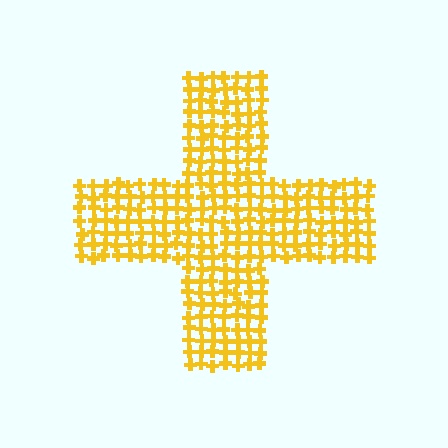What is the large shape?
The large shape is a cross.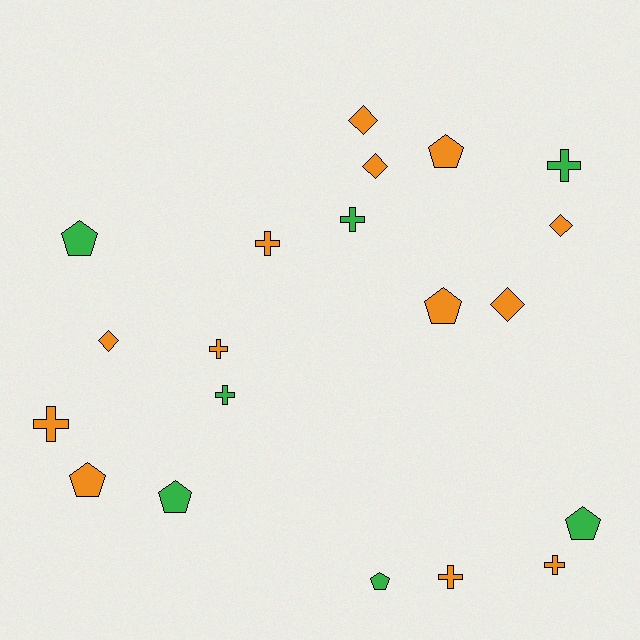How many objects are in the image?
There are 20 objects.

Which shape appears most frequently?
Cross, with 8 objects.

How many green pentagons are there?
There are 4 green pentagons.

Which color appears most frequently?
Orange, with 13 objects.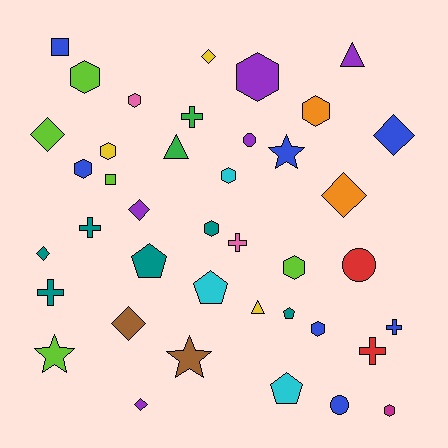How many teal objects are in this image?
There are 6 teal objects.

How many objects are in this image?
There are 40 objects.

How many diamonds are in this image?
There are 8 diamonds.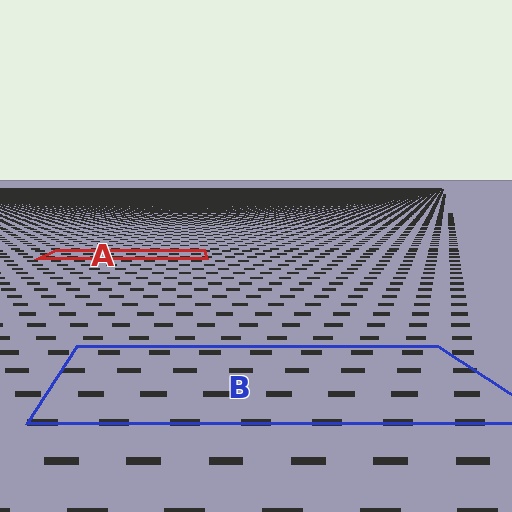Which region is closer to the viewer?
Region B is closer. The texture elements there are larger and more spread out.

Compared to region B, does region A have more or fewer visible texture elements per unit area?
Region A has more texture elements per unit area — they are packed more densely because it is farther away.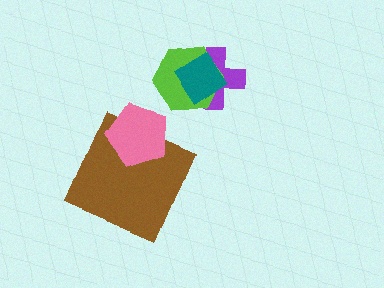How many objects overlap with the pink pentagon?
1 object overlaps with the pink pentagon.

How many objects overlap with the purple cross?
2 objects overlap with the purple cross.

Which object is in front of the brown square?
The pink pentagon is in front of the brown square.